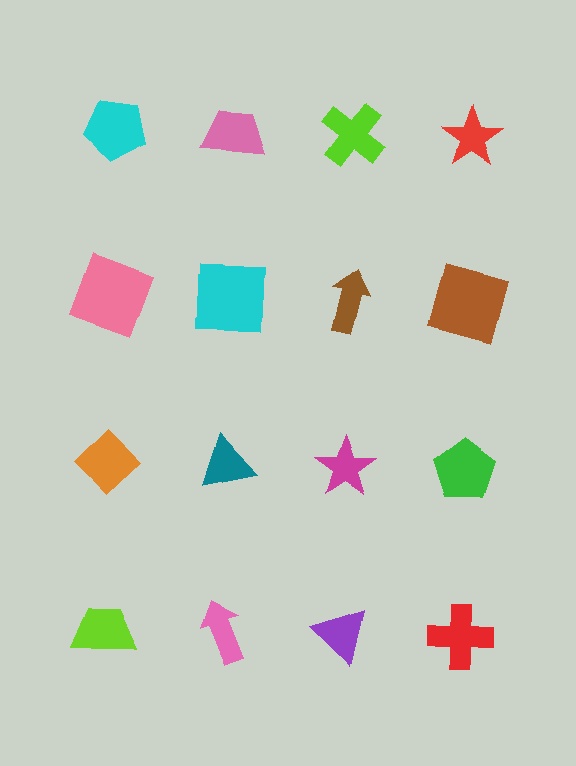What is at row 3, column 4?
A green pentagon.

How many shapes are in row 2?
4 shapes.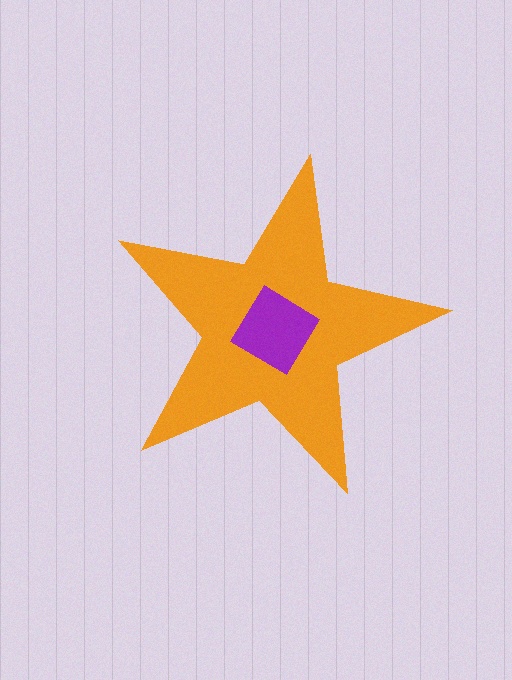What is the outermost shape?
The orange star.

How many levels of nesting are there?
2.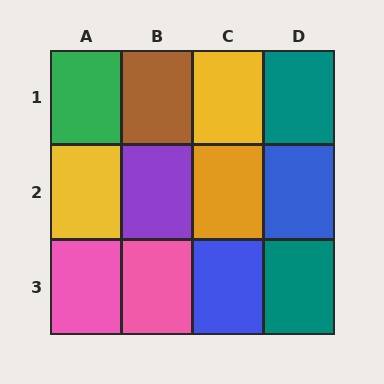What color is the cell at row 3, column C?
Blue.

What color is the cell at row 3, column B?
Pink.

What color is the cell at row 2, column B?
Purple.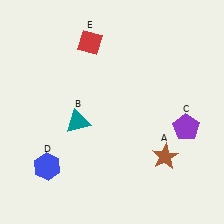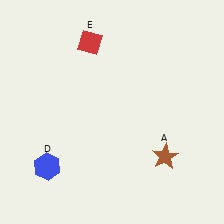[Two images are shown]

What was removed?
The teal triangle (B), the purple pentagon (C) were removed in Image 2.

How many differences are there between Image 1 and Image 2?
There are 2 differences between the two images.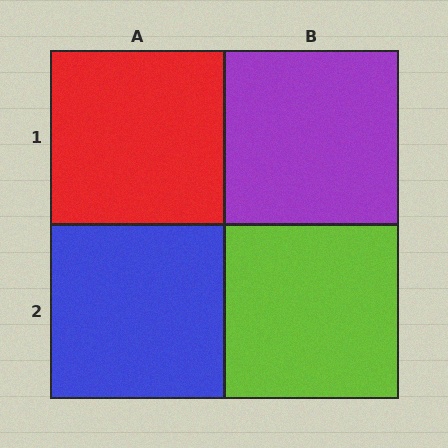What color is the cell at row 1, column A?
Red.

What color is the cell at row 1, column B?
Purple.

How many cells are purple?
1 cell is purple.